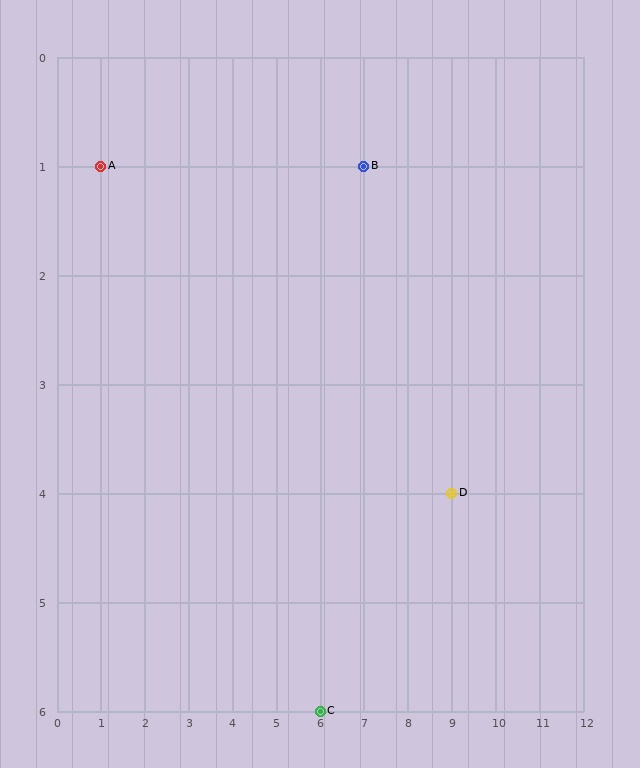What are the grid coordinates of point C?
Point C is at grid coordinates (6, 6).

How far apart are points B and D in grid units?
Points B and D are 2 columns and 3 rows apart (about 3.6 grid units diagonally).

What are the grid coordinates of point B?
Point B is at grid coordinates (7, 1).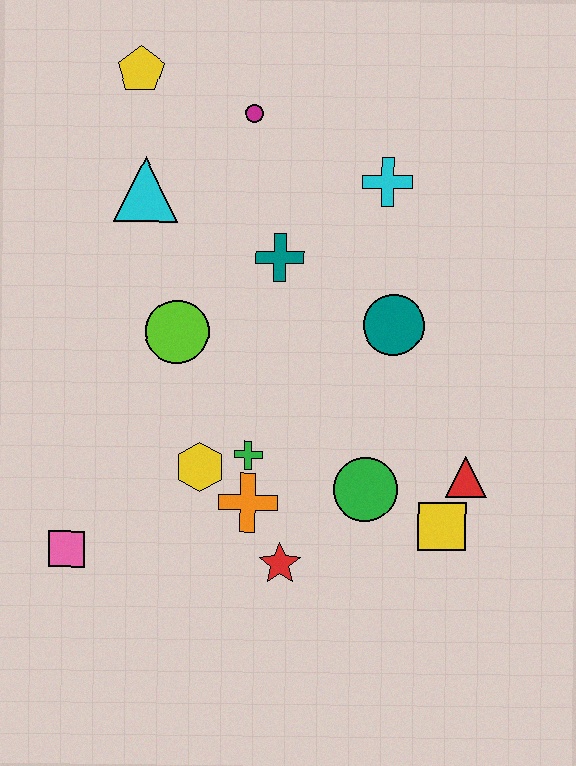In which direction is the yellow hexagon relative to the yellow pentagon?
The yellow hexagon is below the yellow pentagon.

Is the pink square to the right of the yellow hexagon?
No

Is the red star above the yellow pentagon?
No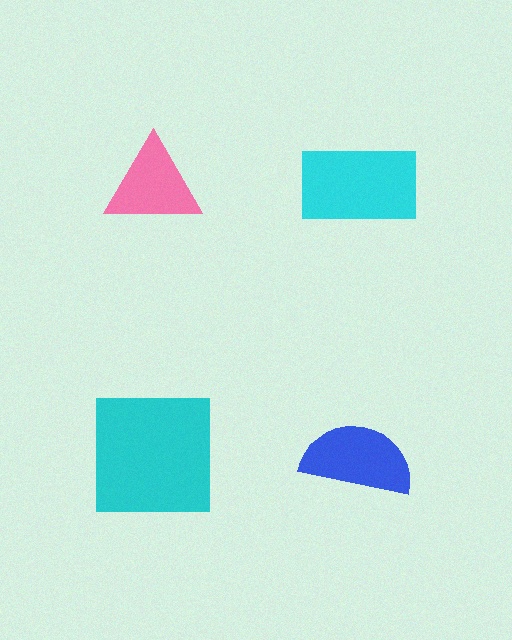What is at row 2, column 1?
A cyan square.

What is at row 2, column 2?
A blue semicircle.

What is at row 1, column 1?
A pink triangle.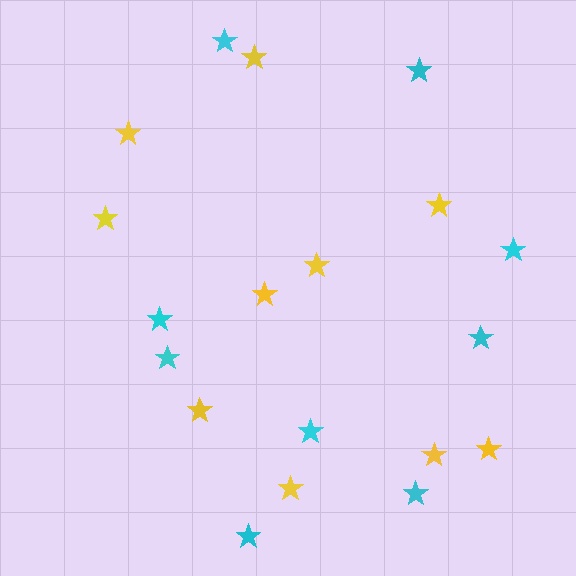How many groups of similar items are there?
There are 2 groups: one group of cyan stars (9) and one group of yellow stars (10).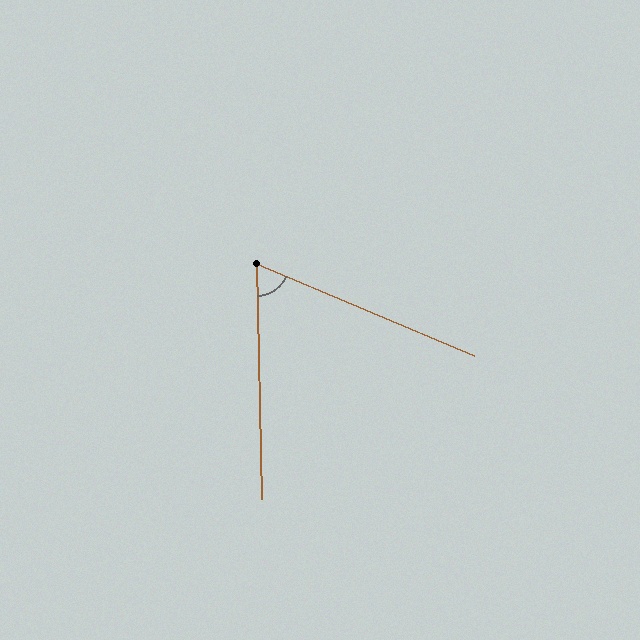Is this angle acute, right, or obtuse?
It is acute.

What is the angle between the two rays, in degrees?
Approximately 66 degrees.